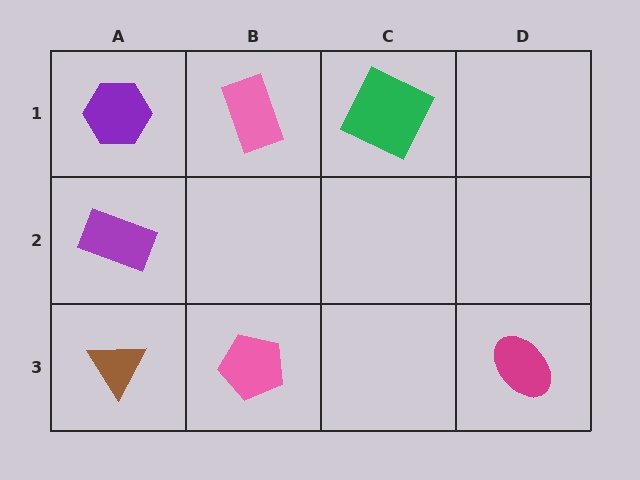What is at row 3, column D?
A magenta ellipse.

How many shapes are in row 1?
3 shapes.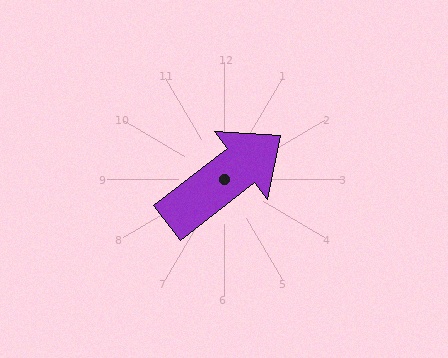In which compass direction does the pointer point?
Northeast.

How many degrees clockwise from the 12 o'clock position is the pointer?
Approximately 52 degrees.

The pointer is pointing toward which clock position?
Roughly 2 o'clock.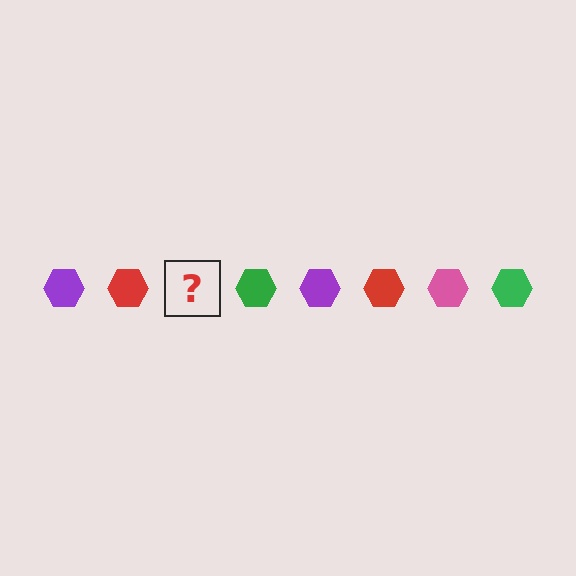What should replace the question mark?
The question mark should be replaced with a pink hexagon.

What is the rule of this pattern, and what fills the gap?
The rule is that the pattern cycles through purple, red, pink, green hexagons. The gap should be filled with a pink hexagon.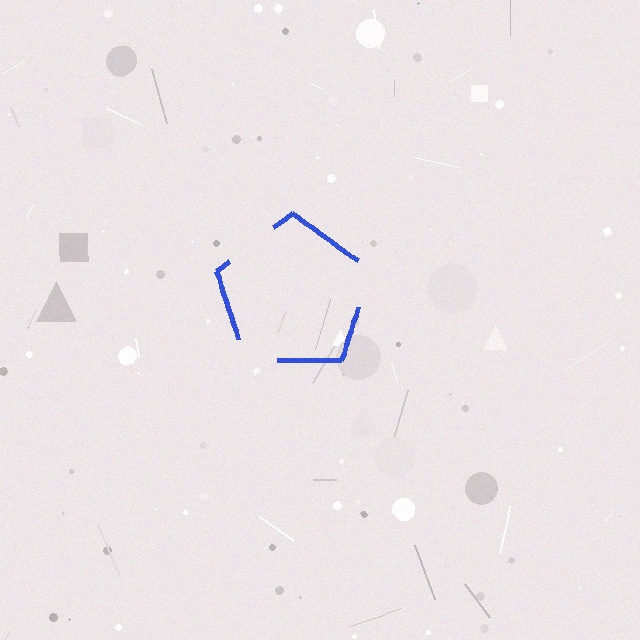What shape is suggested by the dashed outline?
The dashed outline suggests a pentagon.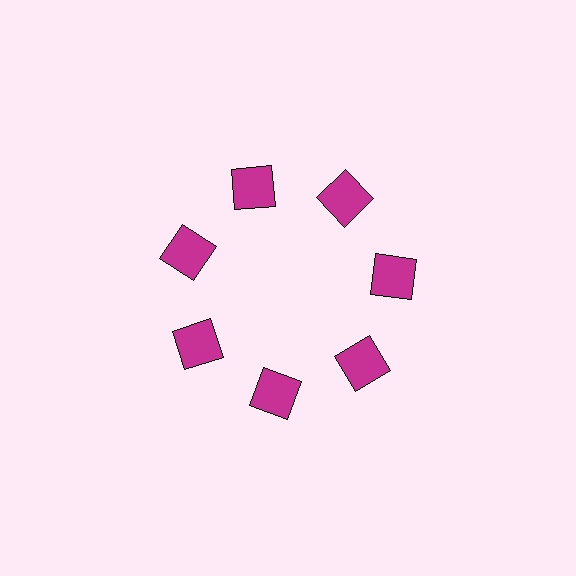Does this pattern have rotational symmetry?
Yes, this pattern has 7-fold rotational symmetry. It looks the same after rotating 51 degrees around the center.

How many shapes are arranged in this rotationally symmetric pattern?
There are 7 shapes, arranged in 7 groups of 1.